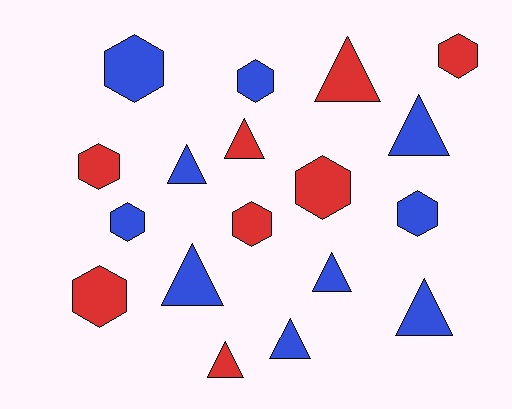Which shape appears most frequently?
Hexagon, with 9 objects.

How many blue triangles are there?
There are 6 blue triangles.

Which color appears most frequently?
Blue, with 10 objects.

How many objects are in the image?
There are 18 objects.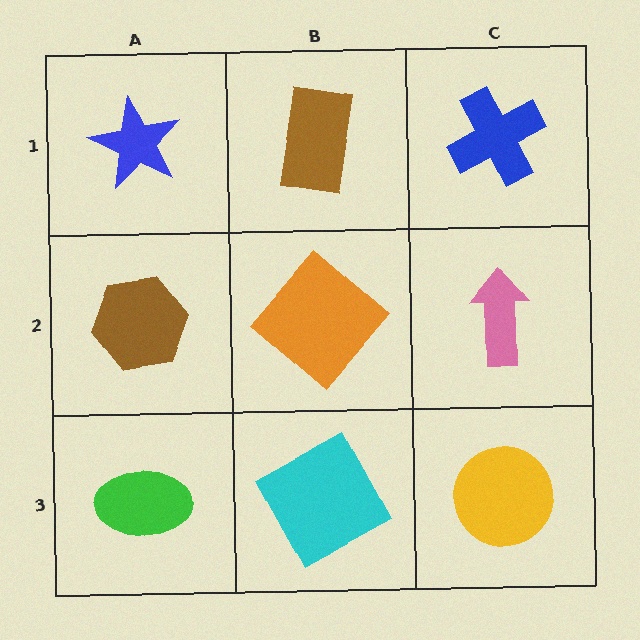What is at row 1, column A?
A blue star.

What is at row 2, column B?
An orange diamond.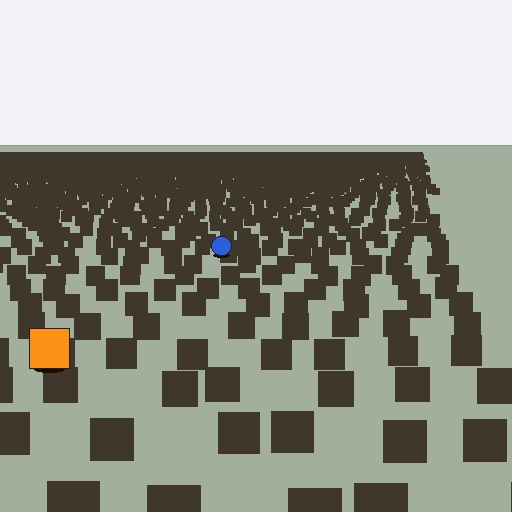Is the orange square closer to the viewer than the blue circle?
Yes. The orange square is closer — you can tell from the texture gradient: the ground texture is coarser near it.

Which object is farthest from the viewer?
The blue circle is farthest from the viewer. It appears smaller and the ground texture around it is denser.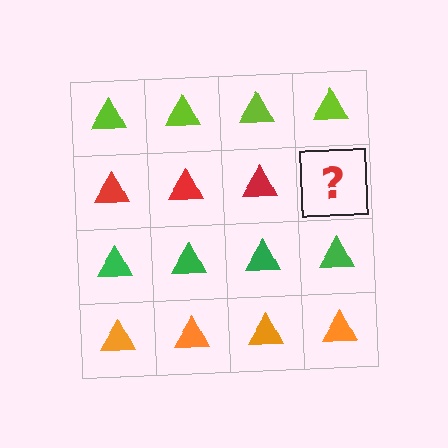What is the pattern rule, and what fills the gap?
The rule is that each row has a consistent color. The gap should be filled with a red triangle.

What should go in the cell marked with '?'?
The missing cell should contain a red triangle.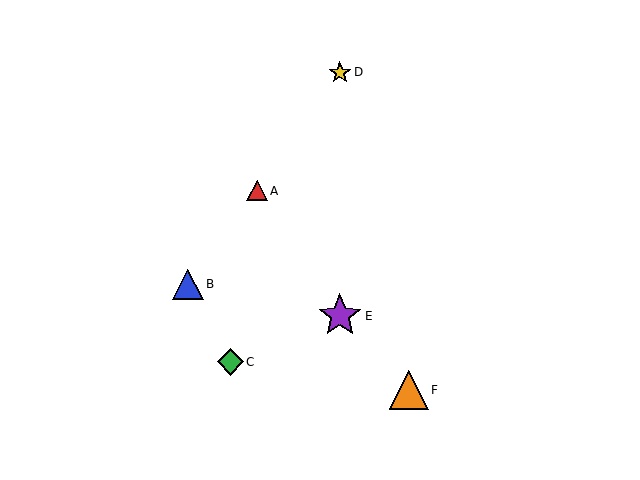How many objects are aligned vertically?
2 objects (D, E) are aligned vertically.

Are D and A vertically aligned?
No, D is at x≈340 and A is at x≈257.